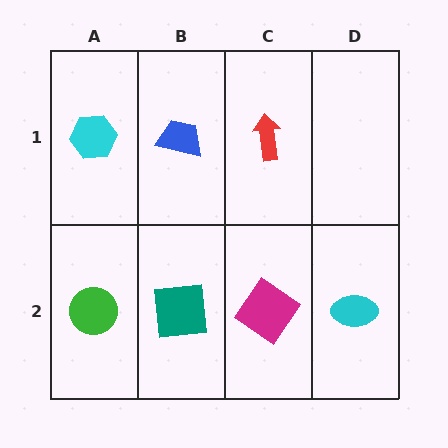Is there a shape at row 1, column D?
No, that cell is empty.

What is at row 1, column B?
A blue trapezoid.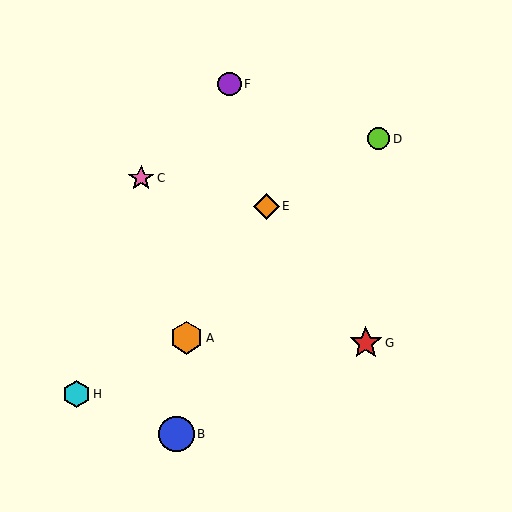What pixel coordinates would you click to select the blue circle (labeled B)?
Click at (177, 434) to select the blue circle B.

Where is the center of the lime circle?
The center of the lime circle is at (379, 139).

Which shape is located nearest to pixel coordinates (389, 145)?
The lime circle (labeled D) at (379, 139) is nearest to that location.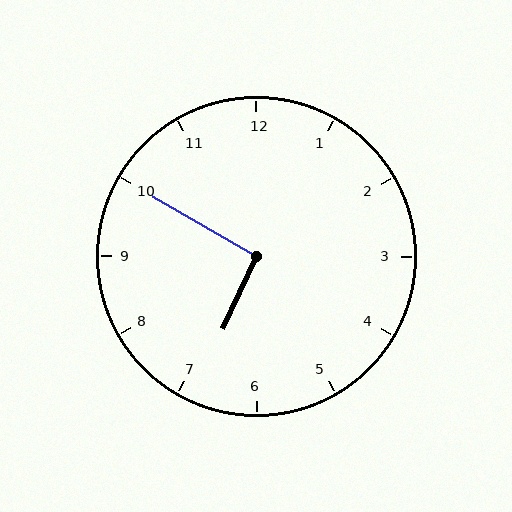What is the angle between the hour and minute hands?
Approximately 95 degrees.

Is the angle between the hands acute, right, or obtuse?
It is right.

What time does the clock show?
6:50.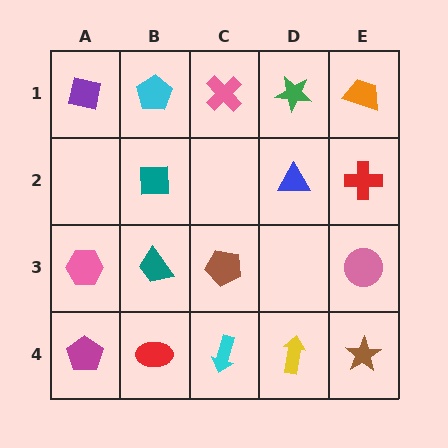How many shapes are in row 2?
3 shapes.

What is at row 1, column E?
An orange trapezoid.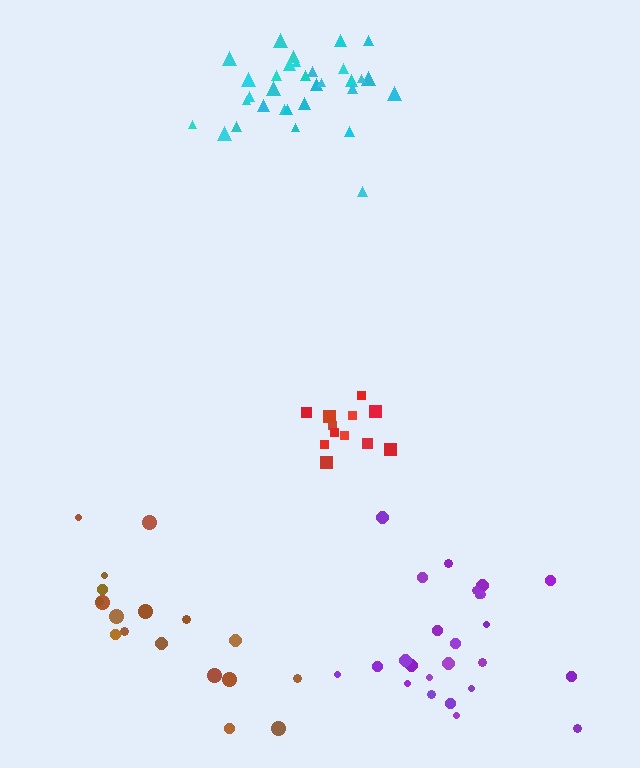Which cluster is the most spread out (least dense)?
Brown.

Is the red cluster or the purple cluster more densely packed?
Red.